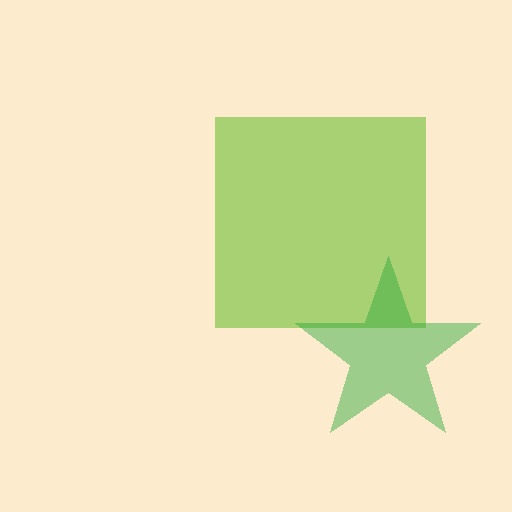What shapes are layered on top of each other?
The layered shapes are: a lime square, a green star.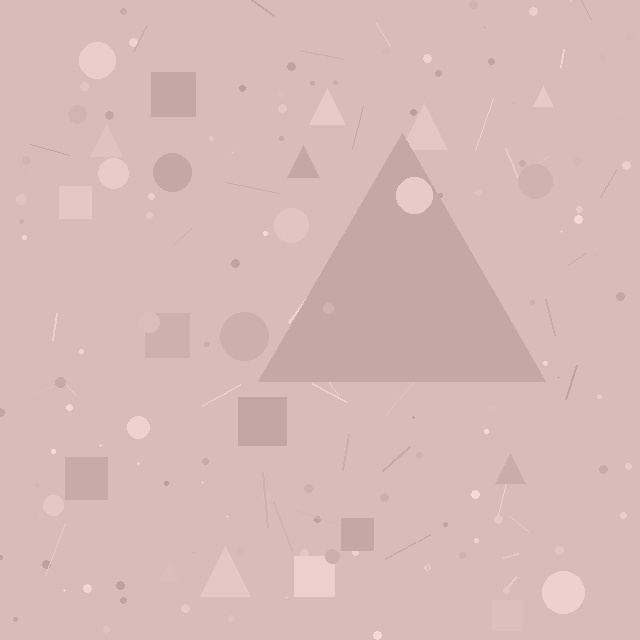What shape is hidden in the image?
A triangle is hidden in the image.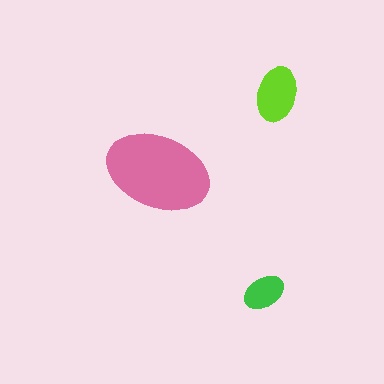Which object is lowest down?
The green ellipse is bottommost.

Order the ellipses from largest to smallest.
the pink one, the lime one, the green one.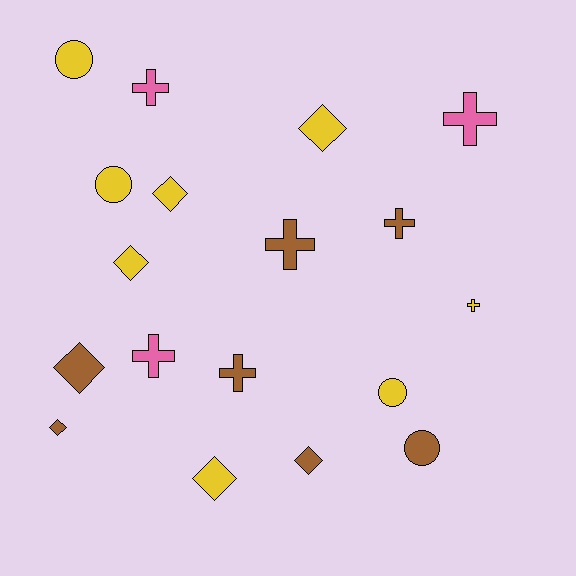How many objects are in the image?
There are 18 objects.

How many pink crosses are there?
There are 3 pink crosses.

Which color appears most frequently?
Yellow, with 8 objects.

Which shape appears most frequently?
Cross, with 7 objects.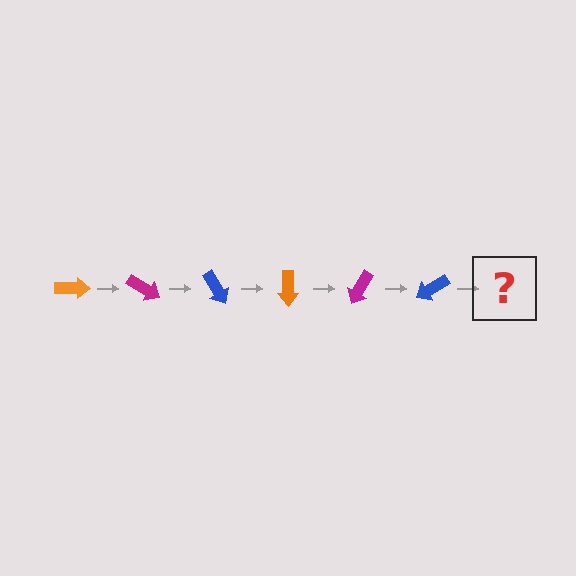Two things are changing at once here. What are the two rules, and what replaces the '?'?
The two rules are that it rotates 30 degrees each step and the color cycles through orange, magenta, and blue. The '?' should be an orange arrow, rotated 180 degrees from the start.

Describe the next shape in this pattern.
It should be an orange arrow, rotated 180 degrees from the start.